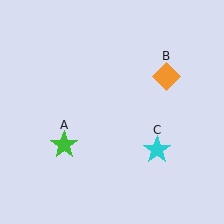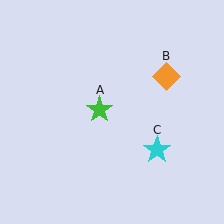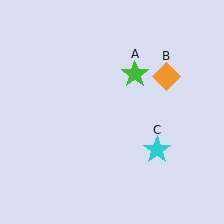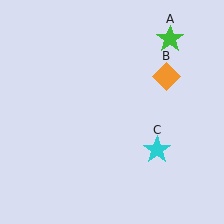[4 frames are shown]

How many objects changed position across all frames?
1 object changed position: green star (object A).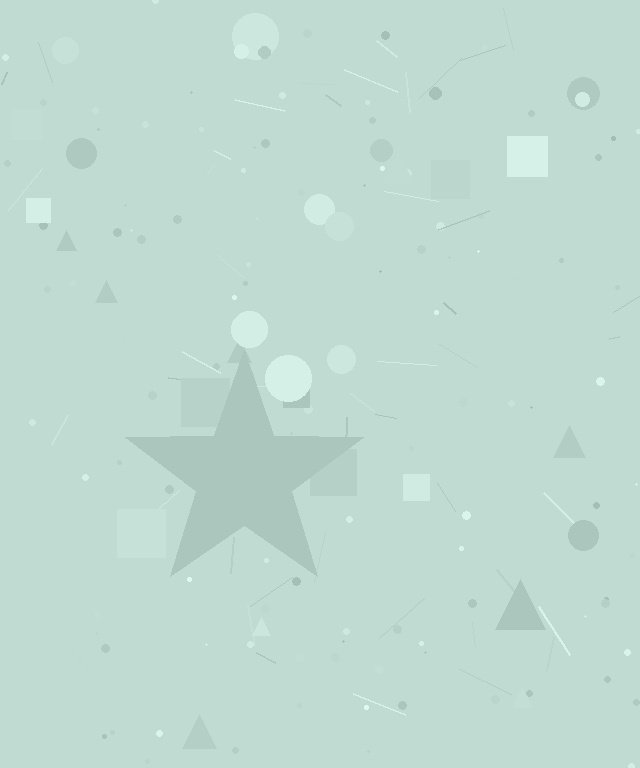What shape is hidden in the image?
A star is hidden in the image.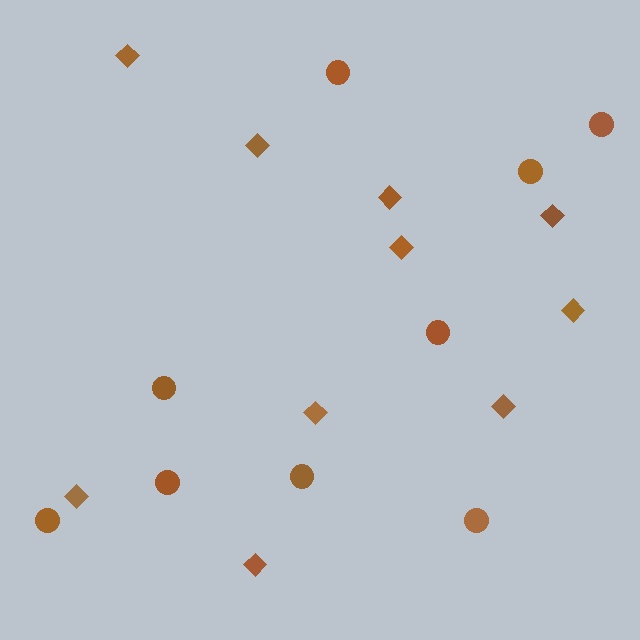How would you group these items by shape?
There are 2 groups: one group of diamonds (10) and one group of circles (9).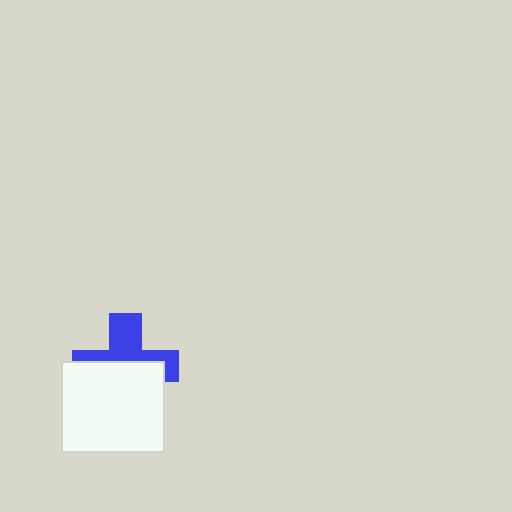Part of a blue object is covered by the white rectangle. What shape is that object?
It is a cross.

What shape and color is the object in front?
The object in front is a white rectangle.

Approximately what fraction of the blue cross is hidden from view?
Roughly 53% of the blue cross is hidden behind the white rectangle.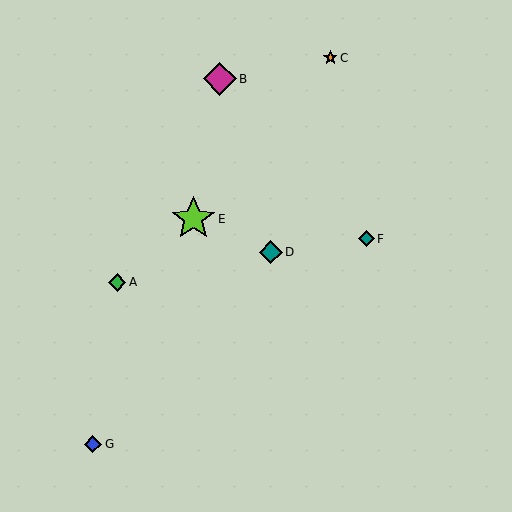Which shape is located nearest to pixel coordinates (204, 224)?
The lime star (labeled E) at (193, 219) is nearest to that location.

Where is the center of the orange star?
The center of the orange star is at (330, 58).